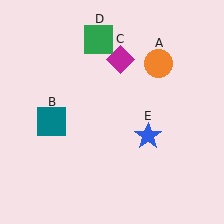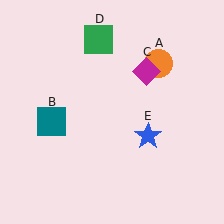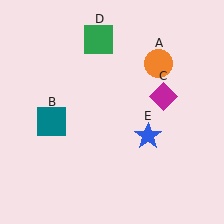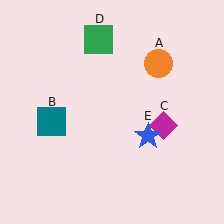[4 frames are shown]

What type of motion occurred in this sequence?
The magenta diamond (object C) rotated clockwise around the center of the scene.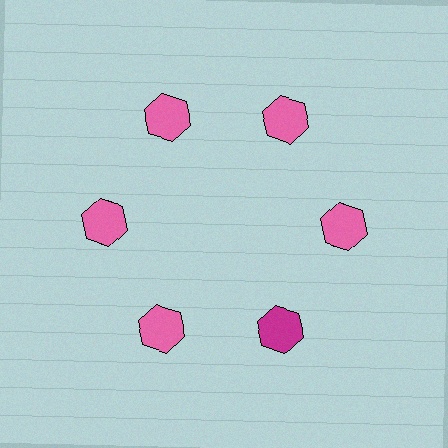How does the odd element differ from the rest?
It has a different color: magenta instead of pink.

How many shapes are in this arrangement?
There are 6 shapes arranged in a ring pattern.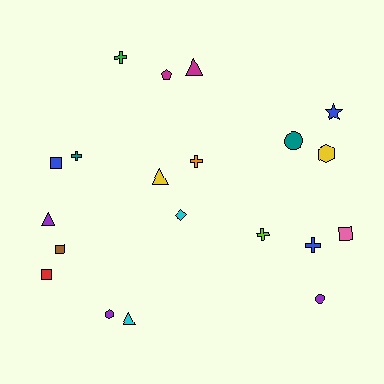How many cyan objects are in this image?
There are 2 cyan objects.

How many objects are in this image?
There are 20 objects.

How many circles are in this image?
There are 2 circles.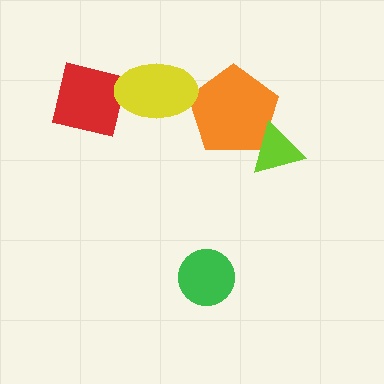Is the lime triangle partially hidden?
No, no other shape covers it.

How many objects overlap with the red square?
1 object overlaps with the red square.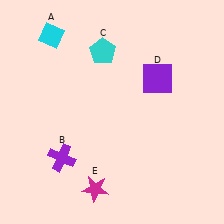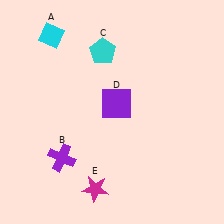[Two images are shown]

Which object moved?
The purple square (D) moved left.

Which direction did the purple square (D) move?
The purple square (D) moved left.